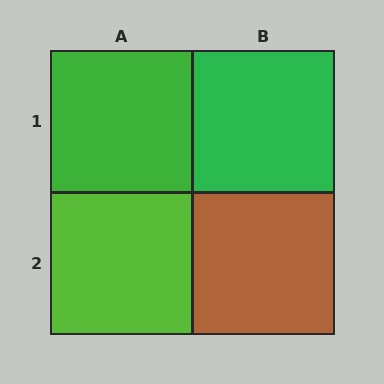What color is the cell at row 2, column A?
Lime.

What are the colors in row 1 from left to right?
Green, green.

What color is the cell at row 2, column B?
Brown.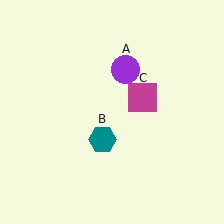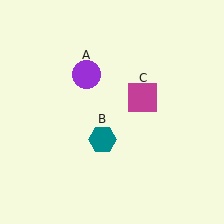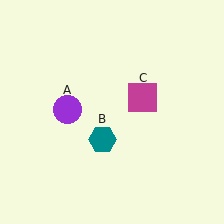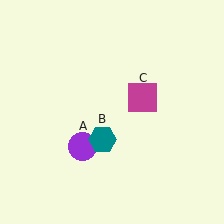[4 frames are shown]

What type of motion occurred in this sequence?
The purple circle (object A) rotated counterclockwise around the center of the scene.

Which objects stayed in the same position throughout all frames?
Teal hexagon (object B) and magenta square (object C) remained stationary.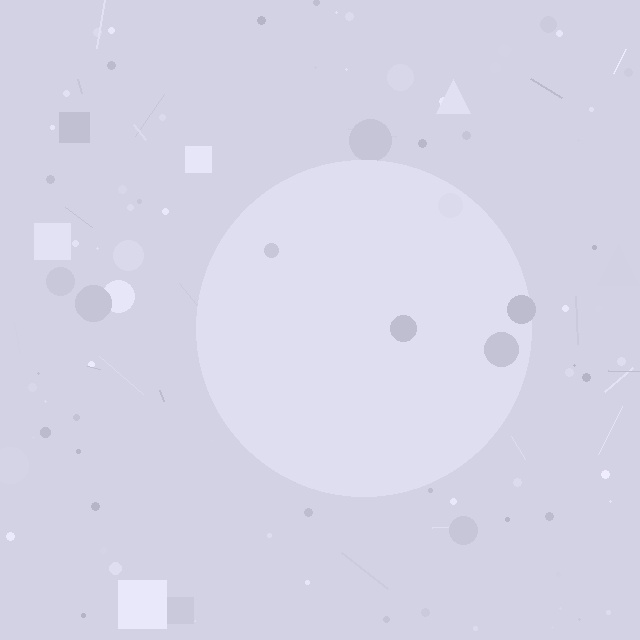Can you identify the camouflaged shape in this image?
The camouflaged shape is a circle.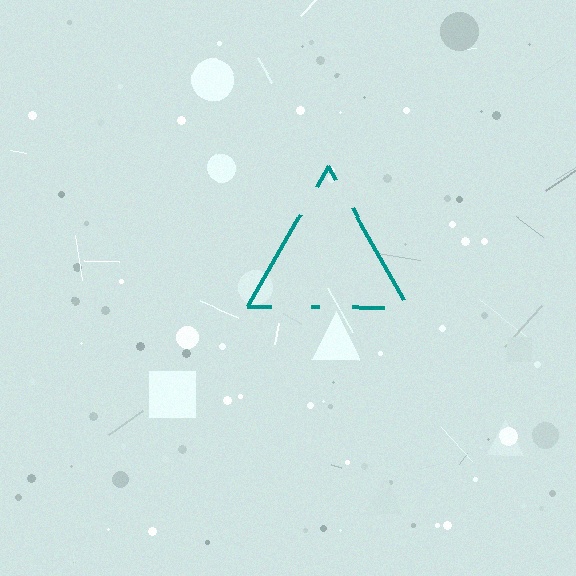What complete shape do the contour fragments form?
The contour fragments form a triangle.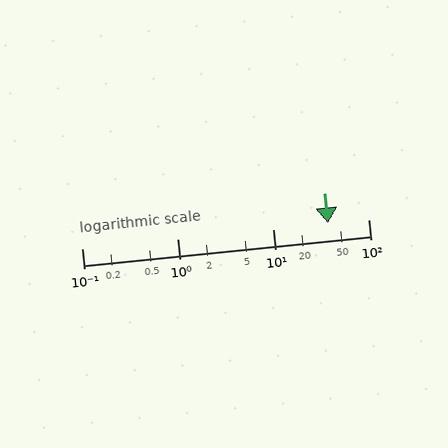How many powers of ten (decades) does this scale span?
The scale spans 3 decades, from 0.1 to 100.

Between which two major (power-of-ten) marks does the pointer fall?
The pointer is between 10 and 100.